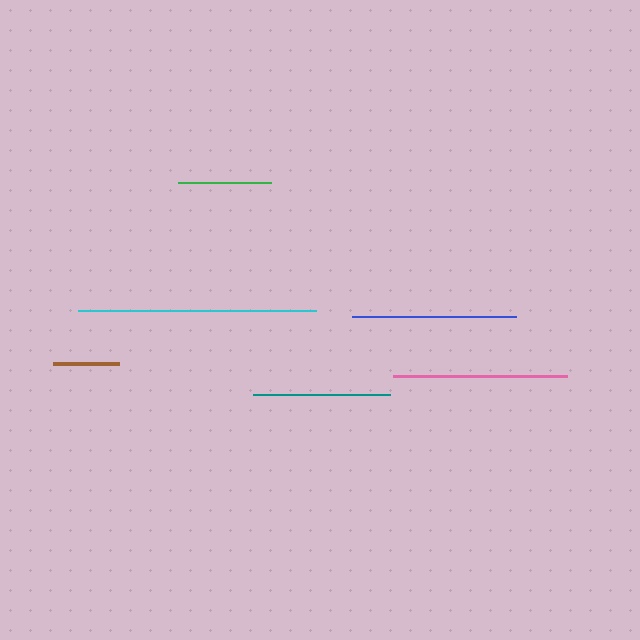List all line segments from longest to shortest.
From longest to shortest: cyan, pink, blue, teal, green, brown.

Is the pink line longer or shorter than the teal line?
The pink line is longer than the teal line.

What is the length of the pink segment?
The pink segment is approximately 175 pixels long.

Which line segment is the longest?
The cyan line is the longest at approximately 238 pixels.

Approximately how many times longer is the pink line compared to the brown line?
The pink line is approximately 2.6 times the length of the brown line.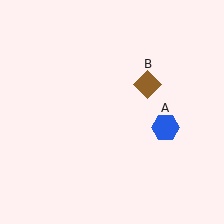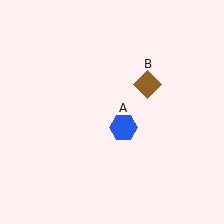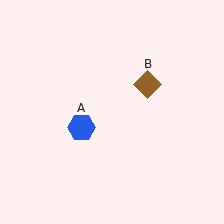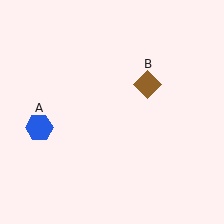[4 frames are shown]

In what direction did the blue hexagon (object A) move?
The blue hexagon (object A) moved left.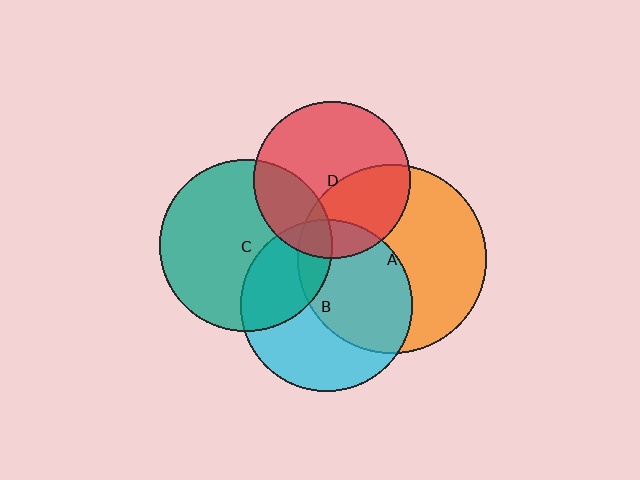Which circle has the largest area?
Circle A (orange).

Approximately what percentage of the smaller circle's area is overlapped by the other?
Approximately 15%.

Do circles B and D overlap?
Yes.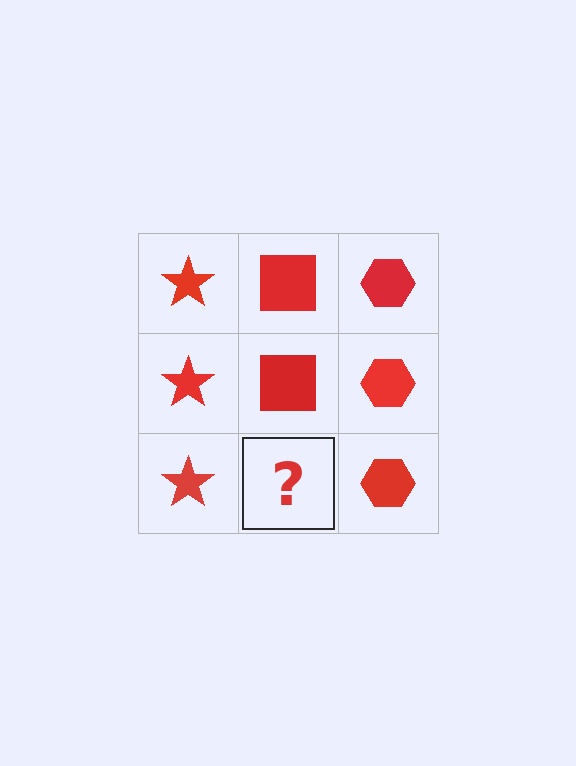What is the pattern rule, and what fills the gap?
The rule is that each column has a consistent shape. The gap should be filled with a red square.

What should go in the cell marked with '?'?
The missing cell should contain a red square.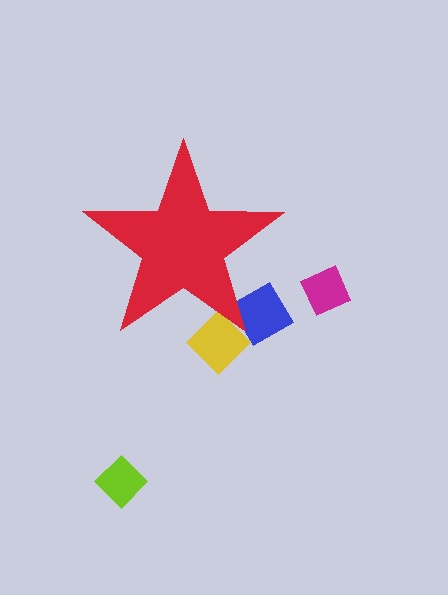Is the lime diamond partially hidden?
No, the lime diamond is fully visible.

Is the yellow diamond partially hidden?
Yes, the yellow diamond is partially hidden behind the red star.